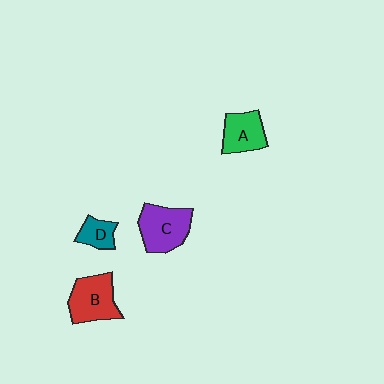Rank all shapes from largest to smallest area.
From largest to smallest: C (purple), B (red), A (green), D (teal).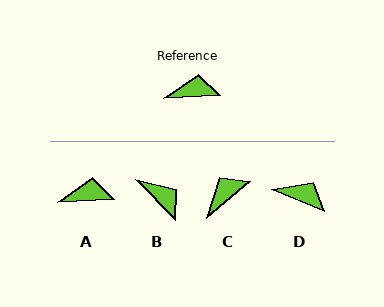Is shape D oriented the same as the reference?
No, it is off by about 26 degrees.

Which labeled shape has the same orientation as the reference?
A.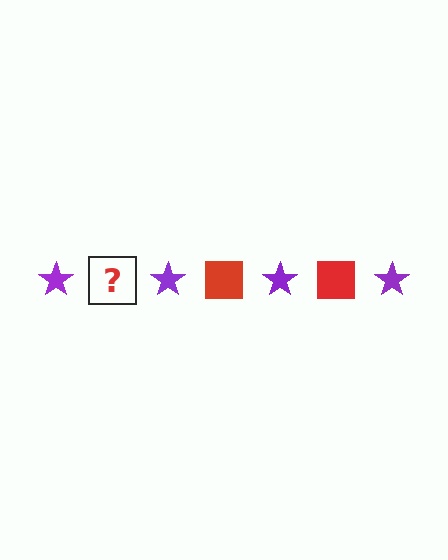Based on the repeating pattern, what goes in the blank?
The blank should be a red square.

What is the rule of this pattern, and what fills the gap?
The rule is that the pattern alternates between purple star and red square. The gap should be filled with a red square.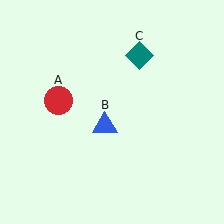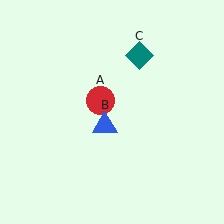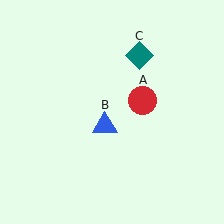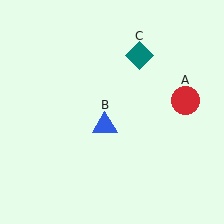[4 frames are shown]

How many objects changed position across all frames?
1 object changed position: red circle (object A).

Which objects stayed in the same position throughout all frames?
Blue triangle (object B) and teal diamond (object C) remained stationary.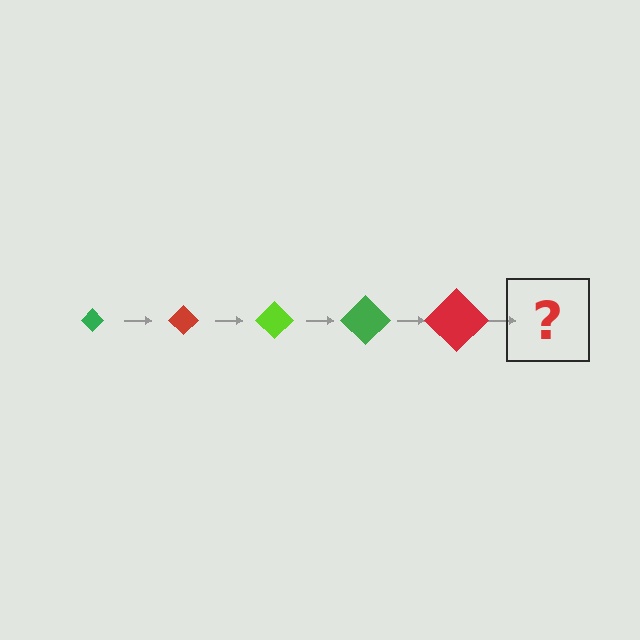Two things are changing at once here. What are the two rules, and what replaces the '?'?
The two rules are that the diamond grows larger each step and the color cycles through green, red, and lime. The '?' should be a lime diamond, larger than the previous one.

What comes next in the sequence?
The next element should be a lime diamond, larger than the previous one.